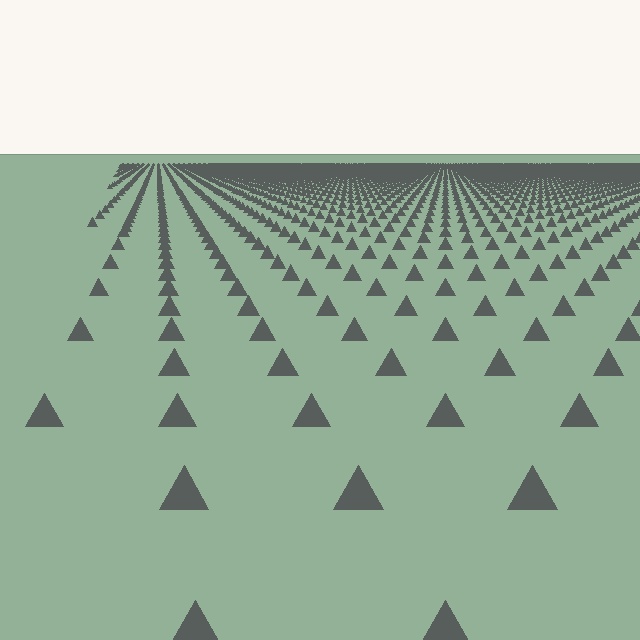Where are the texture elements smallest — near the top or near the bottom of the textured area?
Near the top.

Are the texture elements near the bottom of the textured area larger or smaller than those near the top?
Larger. Near the bottom, elements are closer to the viewer and appear at a bigger on-screen size.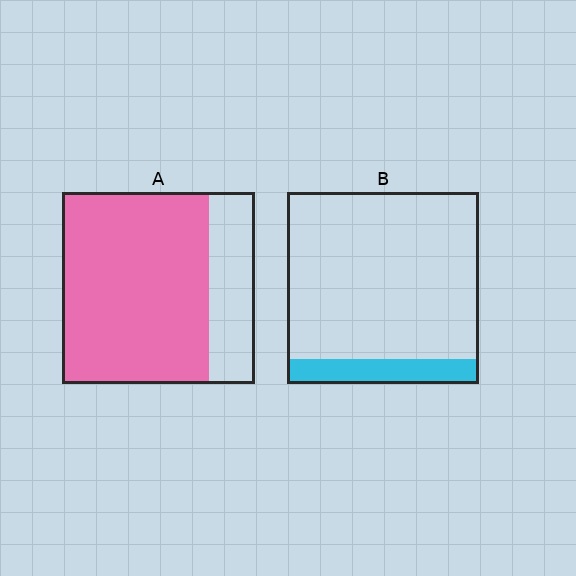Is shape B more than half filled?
No.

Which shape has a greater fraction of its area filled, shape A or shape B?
Shape A.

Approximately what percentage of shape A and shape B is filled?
A is approximately 75% and B is approximately 15%.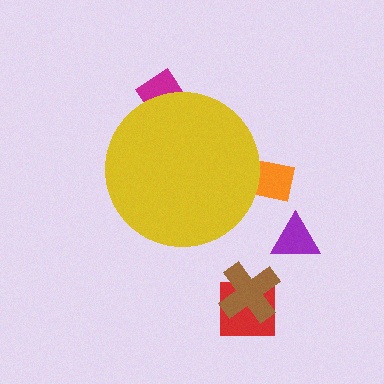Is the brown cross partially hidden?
No, the brown cross is fully visible.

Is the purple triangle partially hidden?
No, the purple triangle is fully visible.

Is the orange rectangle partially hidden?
Yes, the orange rectangle is partially hidden behind the yellow circle.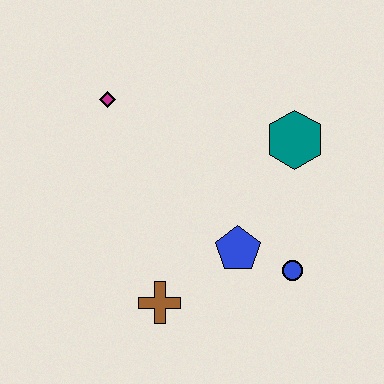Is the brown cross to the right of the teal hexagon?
No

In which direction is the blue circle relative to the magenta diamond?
The blue circle is to the right of the magenta diamond.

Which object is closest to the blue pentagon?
The blue circle is closest to the blue pentagon.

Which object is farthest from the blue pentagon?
The magenta diamond is farthest from the blue pentagon.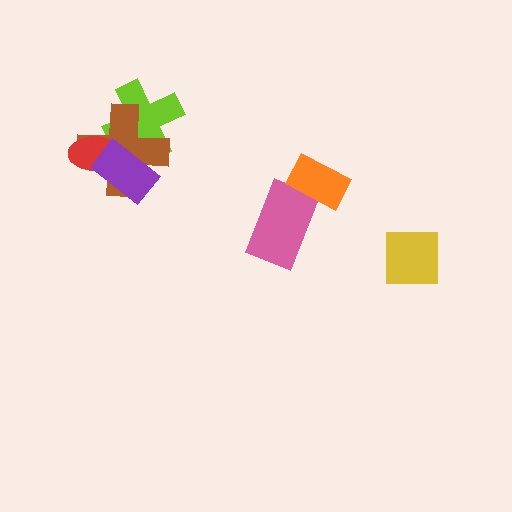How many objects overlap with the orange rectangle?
1 object overlaps with the orange rectangle.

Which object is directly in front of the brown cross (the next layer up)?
The red ellipse is directly in front of the brown cross.